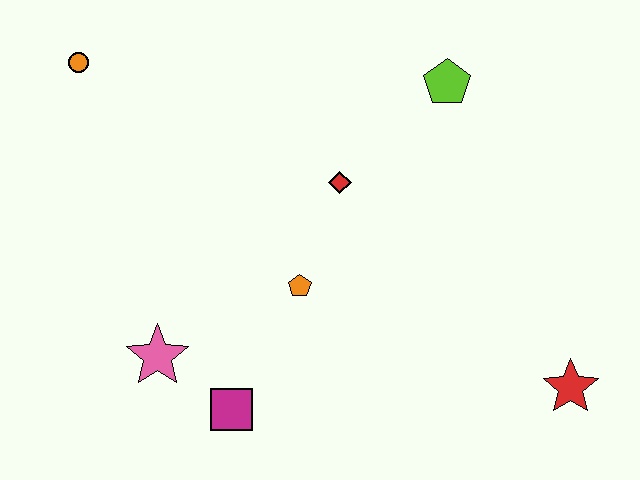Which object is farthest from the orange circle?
The red star is farthest from the orange circle.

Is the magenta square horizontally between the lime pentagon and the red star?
No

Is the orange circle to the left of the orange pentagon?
Yes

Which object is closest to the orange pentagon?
The red diamond is closest to the orange pentagon.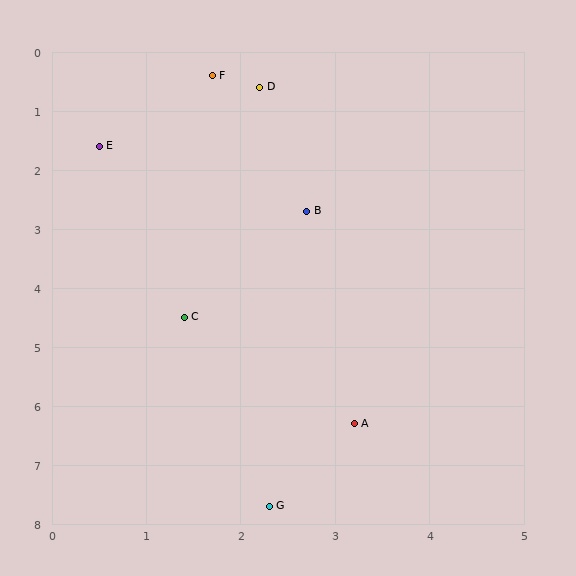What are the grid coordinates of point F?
Point F is at approximately (1.7, 0.4).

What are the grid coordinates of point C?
Point C is at approximately (1.4, 4.5).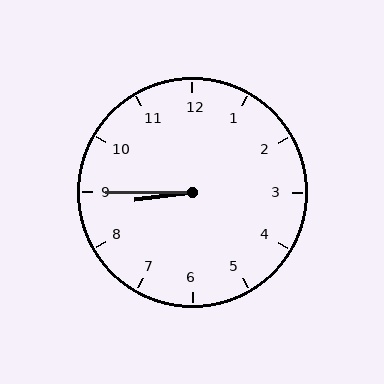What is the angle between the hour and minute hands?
Approximately 8 degrees.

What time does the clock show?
8:45.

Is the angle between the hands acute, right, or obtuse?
It is acute.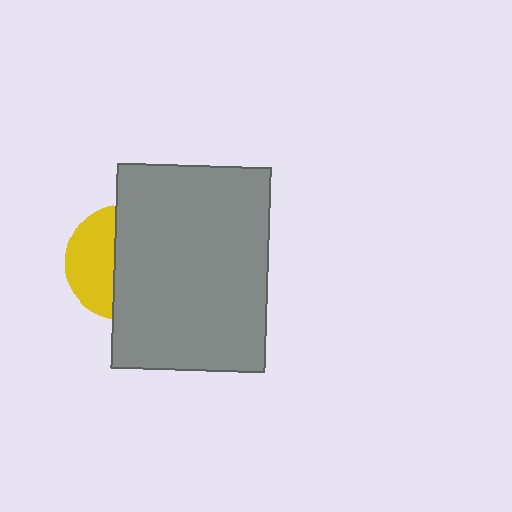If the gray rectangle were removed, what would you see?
You would see the complete yellow circle.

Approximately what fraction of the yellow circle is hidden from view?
Roughly 61% of the yellow circle is hidden behind the gray rectangle.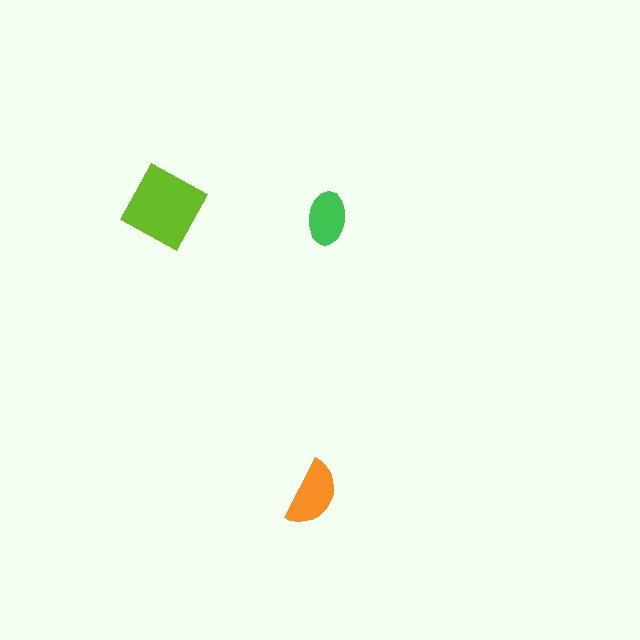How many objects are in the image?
There are 3 objects in the image.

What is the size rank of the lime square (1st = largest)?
1st.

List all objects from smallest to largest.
The green ellipse, the orange semicircle, the lime square.